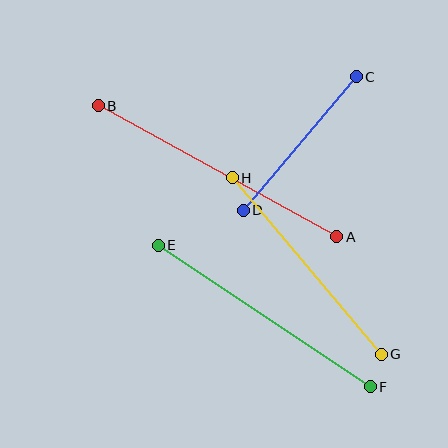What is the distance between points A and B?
The distance is approximately 272 pixels.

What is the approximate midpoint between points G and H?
The midpoint is at approximately (307, 266) pixels.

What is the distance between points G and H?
The distance is approximately 231 pixels.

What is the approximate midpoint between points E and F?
The midpoint is at approximately (264, 316) pixels.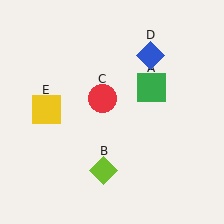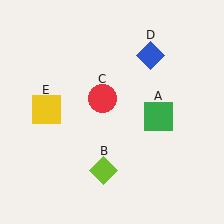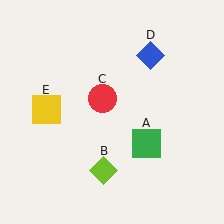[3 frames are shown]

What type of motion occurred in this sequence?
The green square (object A) rotated clockwise around the center of the scene.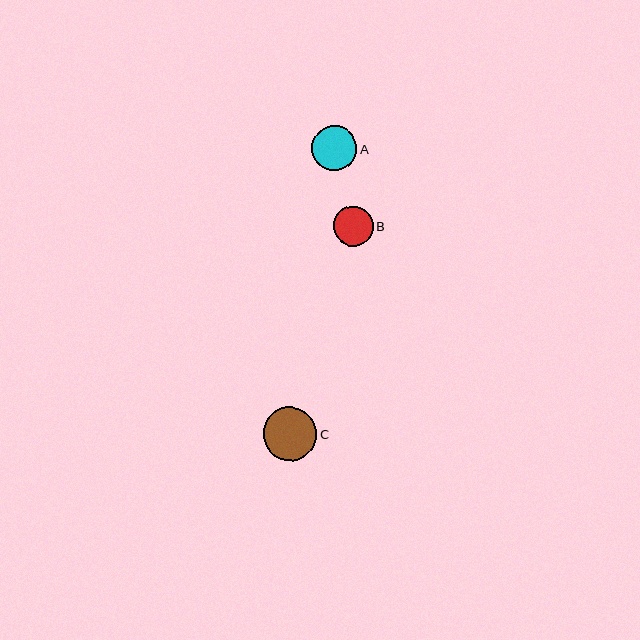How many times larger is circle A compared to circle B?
Circle A is approximately 1.1 times the size of circle B.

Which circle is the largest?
Circle C is the largest with a size of approximately 53 pixels.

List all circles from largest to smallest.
From largest to smallest: C, A, B.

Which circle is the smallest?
Circle B is the smallest with a size of approximately 40 pixels.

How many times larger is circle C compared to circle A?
Circle C is approximately 1.2 times the size of circle A.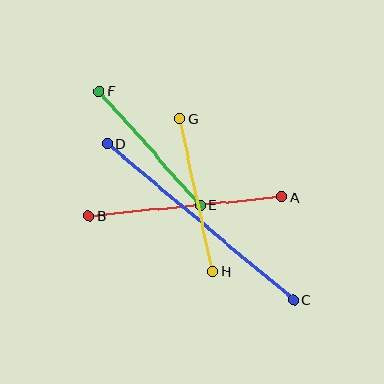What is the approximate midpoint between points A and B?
The midpoint is at approximately (185, 207) pixels.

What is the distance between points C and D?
The distance is approximately 244 pixels.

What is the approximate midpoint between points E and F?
The midpoint is at approximately (150, 148) pixels.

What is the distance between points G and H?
The distance is approximately 157 pixels.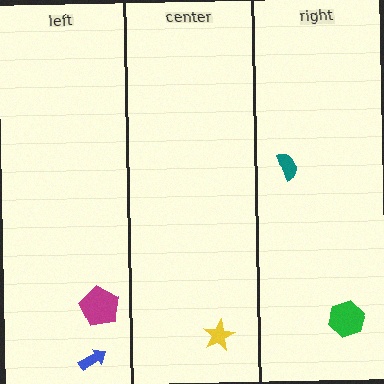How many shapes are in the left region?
2.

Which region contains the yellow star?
The center region.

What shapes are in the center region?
The yellow star.